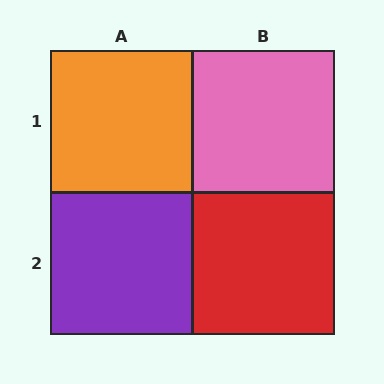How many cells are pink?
1 cell is pink.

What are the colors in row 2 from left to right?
Purple, red.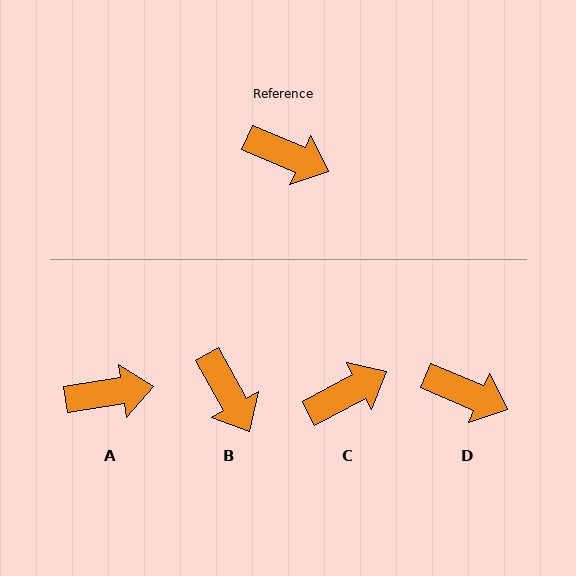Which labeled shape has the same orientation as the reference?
D.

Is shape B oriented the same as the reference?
No, it is off by about 38 degrees.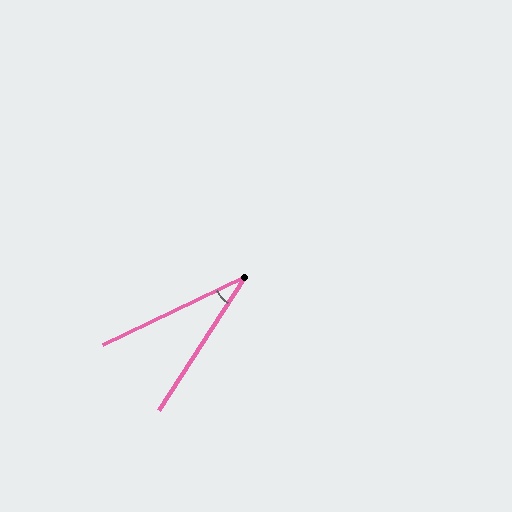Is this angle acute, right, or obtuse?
It is acute.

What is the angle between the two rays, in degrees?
Approximately 31 degrees.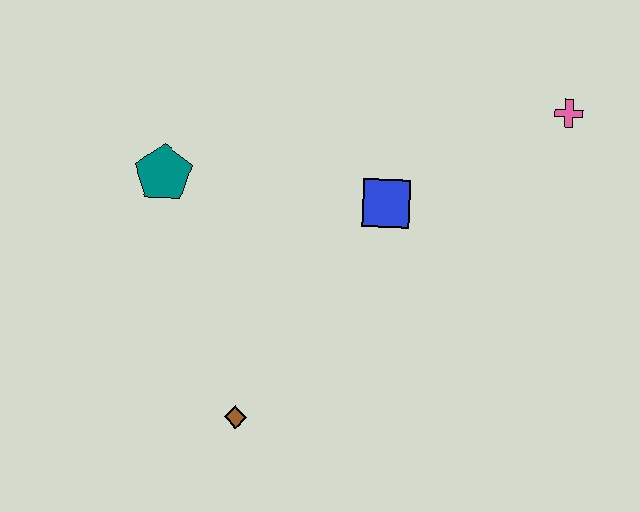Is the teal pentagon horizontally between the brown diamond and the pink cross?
No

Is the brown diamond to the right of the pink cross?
No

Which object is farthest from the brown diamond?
The pink cross is farthest from the brown diamond.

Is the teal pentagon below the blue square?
No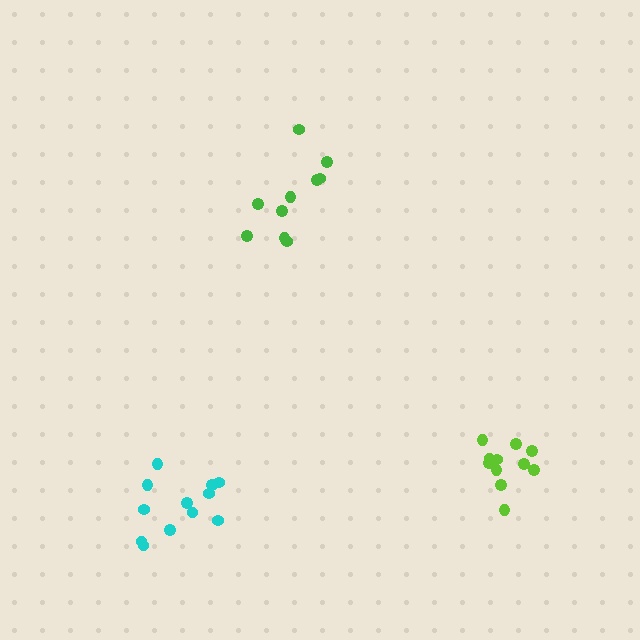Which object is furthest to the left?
The cyan cluster is leftmost.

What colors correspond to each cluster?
The clusters are colored: green, lime, cyan.